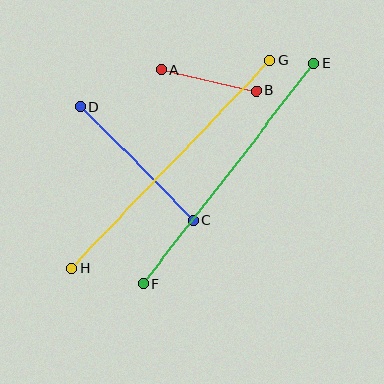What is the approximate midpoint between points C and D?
The midpoint is at approximately (137, 163) pixels.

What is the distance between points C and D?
The distance is approximately 160 pixels.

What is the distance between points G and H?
The distance is approximately 287 pixels.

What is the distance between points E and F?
The distance is approximately 279 pixels.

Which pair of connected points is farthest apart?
Points G and H are farthest apart.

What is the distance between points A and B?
The distance is approximately 97 pixels.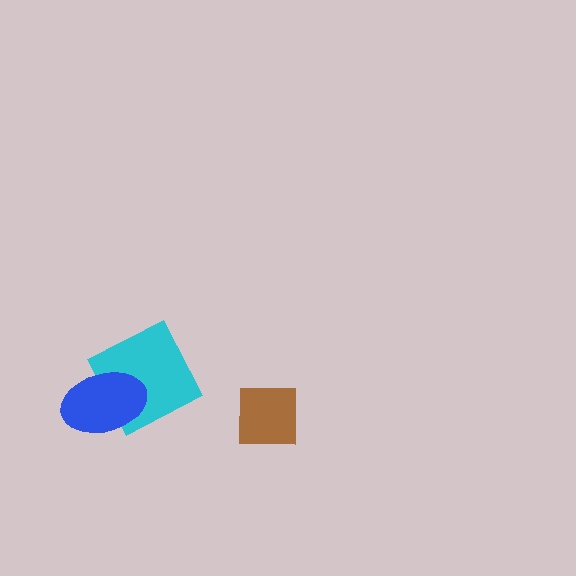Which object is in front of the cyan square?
The blue ellipse is in front of the cyan square.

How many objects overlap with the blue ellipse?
1 object overlaps with the blue ellipse.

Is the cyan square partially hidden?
Yes, it is partially covered by another shape.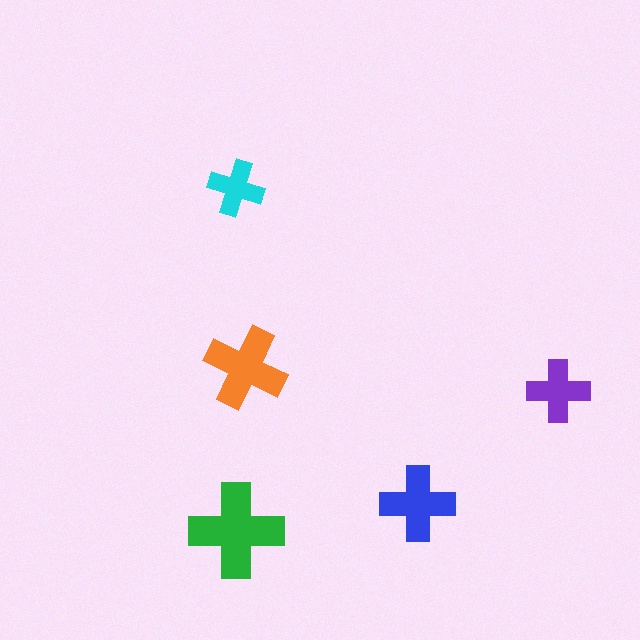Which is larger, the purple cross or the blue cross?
The blue one.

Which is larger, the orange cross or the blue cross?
The orange one.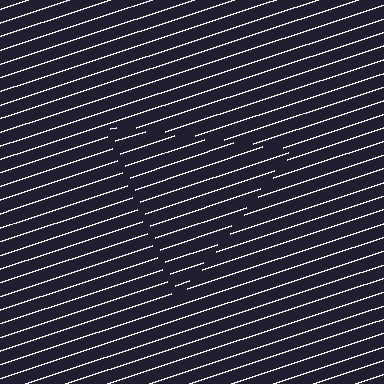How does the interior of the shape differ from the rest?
The interior of the shape contains the same grating, shifted by half a period — the contour is defined by the phase discontinuity where line-ends from the inner and outer gratings abut.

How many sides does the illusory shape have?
3 sides — the line-ends trace a triangle.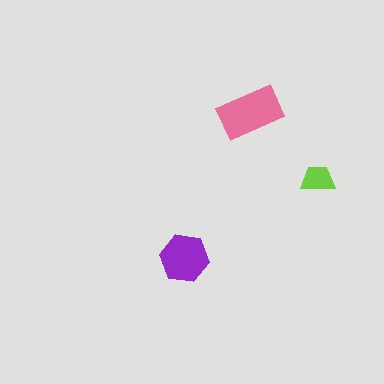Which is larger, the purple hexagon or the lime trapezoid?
The purple hexagon.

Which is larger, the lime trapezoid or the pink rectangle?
The pink rectangle.